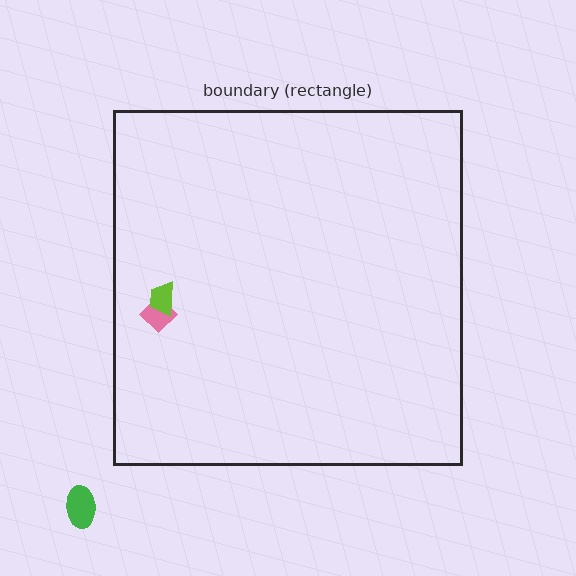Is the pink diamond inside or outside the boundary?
Inside.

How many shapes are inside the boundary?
2 inside, 1 outside.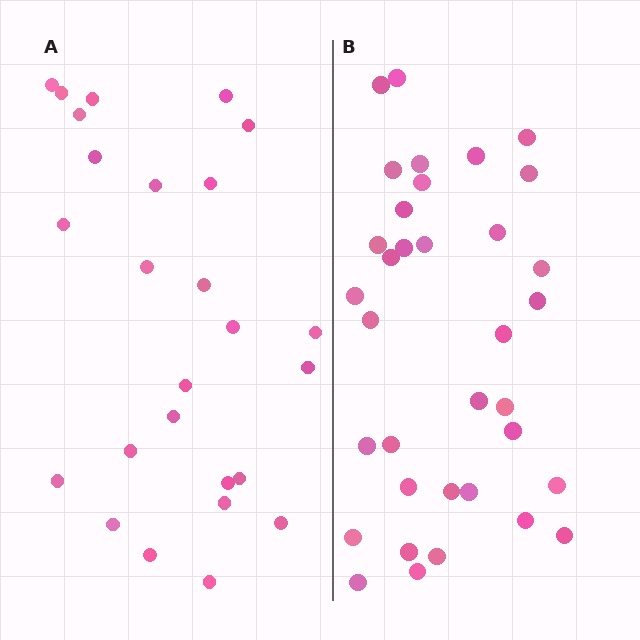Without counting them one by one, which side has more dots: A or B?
Region B (the right region) has more dots.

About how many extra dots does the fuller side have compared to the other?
Region B has roughly 8 or so more dots than region A.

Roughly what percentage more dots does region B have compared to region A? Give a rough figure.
About 35% more.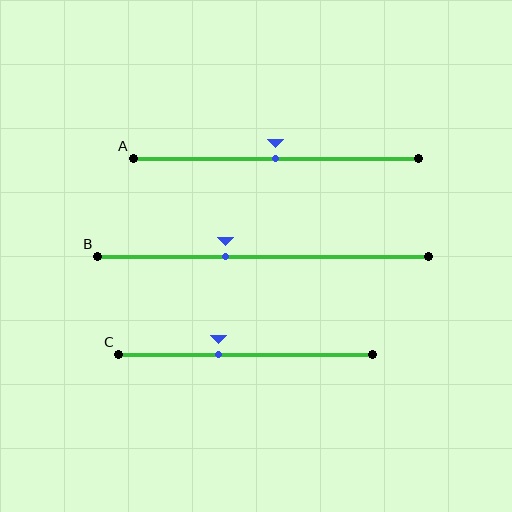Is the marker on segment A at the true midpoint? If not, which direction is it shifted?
Yes, the marker on segment A is at the true midpoint.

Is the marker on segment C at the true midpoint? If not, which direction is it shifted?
No, the marker on segment C is shifted to the left by about 11% of the segment length.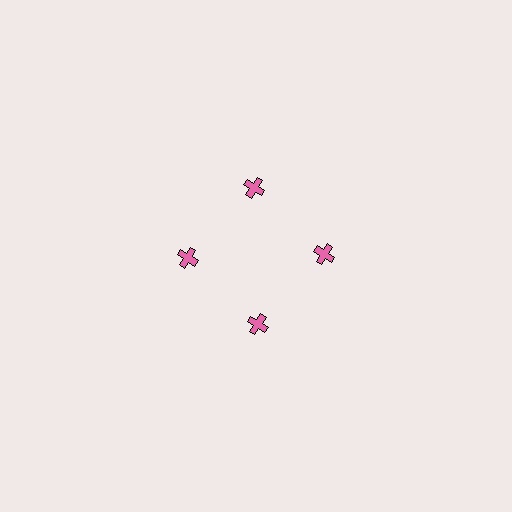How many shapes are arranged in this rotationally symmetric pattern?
There are 4 shapes, arranged in 4 groups of 1.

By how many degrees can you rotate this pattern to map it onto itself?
The pattern maps onto itself every 90 degrees of rotation.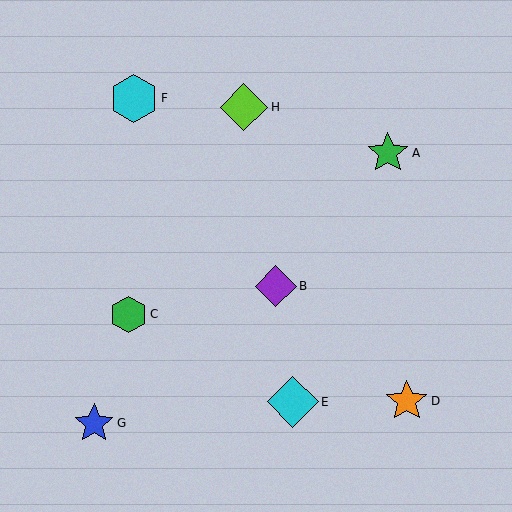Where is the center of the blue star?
The center of the blue star is at (94, 423).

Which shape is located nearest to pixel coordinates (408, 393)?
The orange star (labeled D) at (407, 401) is nearest to that location.